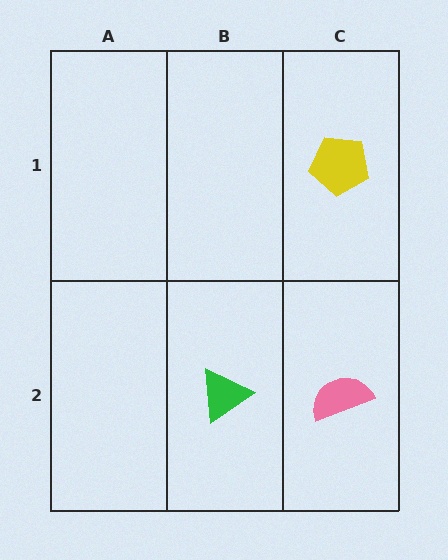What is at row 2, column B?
A green triangle.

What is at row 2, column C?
A pink semicircle.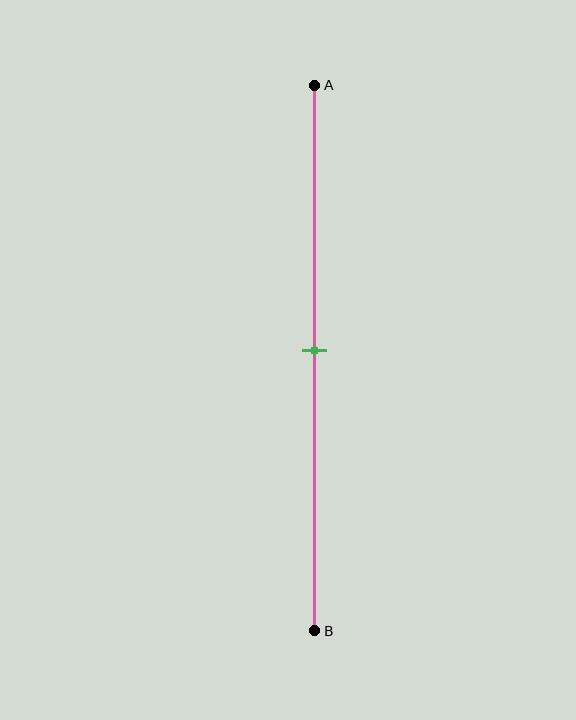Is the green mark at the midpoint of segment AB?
Yes, the mark is approximately at the midpoint.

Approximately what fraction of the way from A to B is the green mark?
The green mark is approximately 50% of the way from A to B.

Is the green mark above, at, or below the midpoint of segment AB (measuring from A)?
The green mark is approximately at the midpoint of segment AB.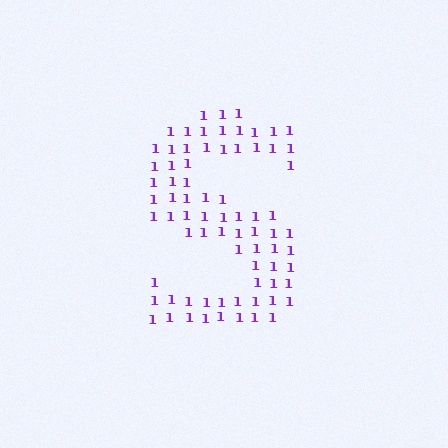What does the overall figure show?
The overall figure shows the letter S.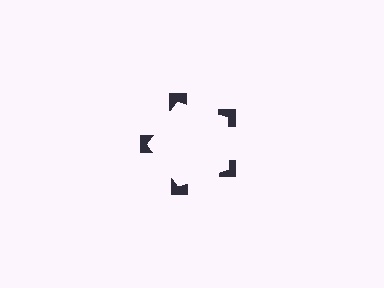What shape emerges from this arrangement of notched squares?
An illusory pentagon — its edges are inferred from the aligned wedge cuts in the notched squares, not physically drawn.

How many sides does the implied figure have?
5 sides.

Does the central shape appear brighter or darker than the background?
It typically appears slightly brighter than the background, even though no actual brightness change is drawn.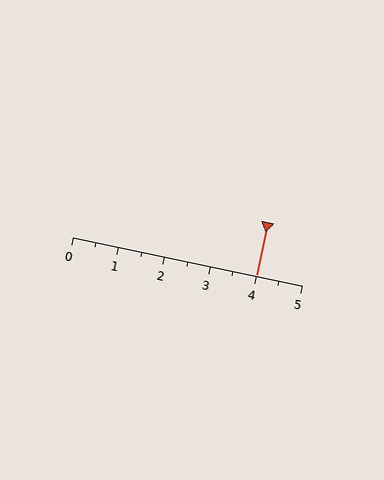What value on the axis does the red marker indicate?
The marker indicates approximately 4.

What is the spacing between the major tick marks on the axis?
The major ticks are spaced 1 apart.